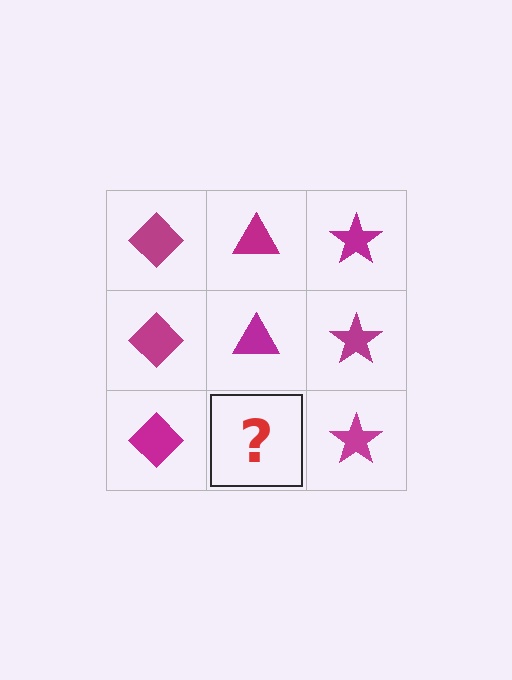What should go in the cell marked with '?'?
The missing cell should contain a magenta triangle.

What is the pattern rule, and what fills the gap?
The rule is that each column has a consistent shape. The gap should be filled with a magenta triangle.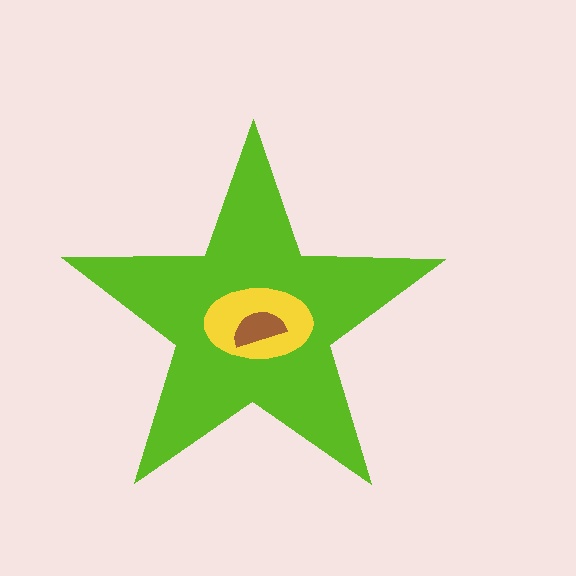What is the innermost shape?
The brown semicircle.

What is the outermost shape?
The lime star.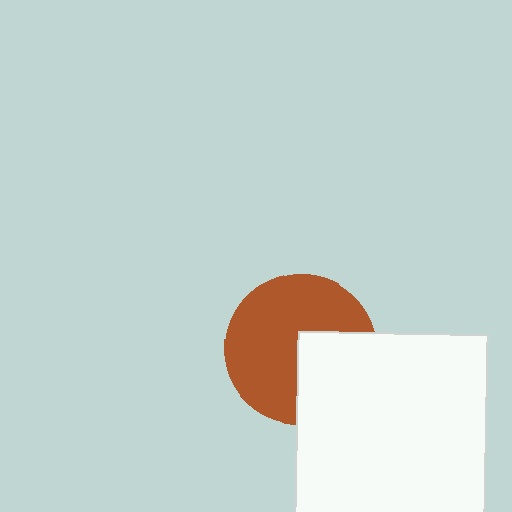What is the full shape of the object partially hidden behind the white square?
The partially hidden object is a brown circle.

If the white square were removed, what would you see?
You would see the complete brown circle.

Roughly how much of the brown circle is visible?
Most of it is visible (roughly 66%).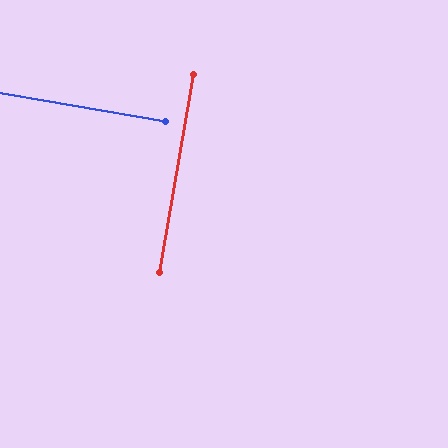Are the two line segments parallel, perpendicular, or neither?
Perpendicular — they meet at approximately 90°.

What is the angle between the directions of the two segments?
Approximately 90 degrees.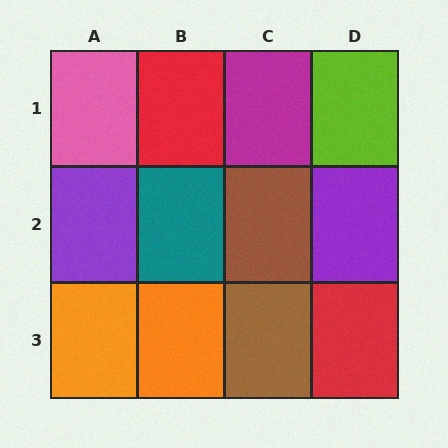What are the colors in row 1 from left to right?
Pink, red, magenta, lime.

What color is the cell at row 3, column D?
Red.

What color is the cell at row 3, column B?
Orange.